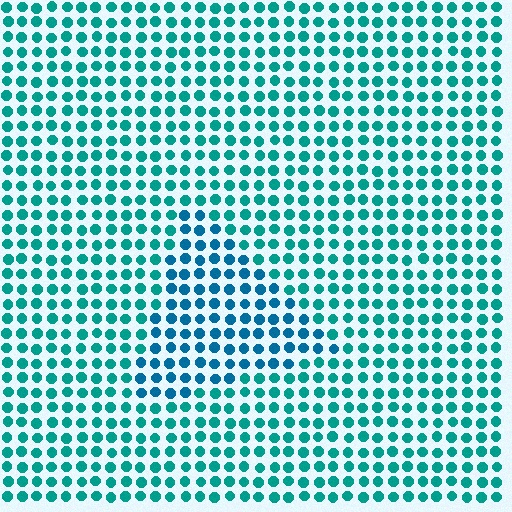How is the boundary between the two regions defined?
The boundary is defined purely by a slight shift in hue (about 25 degrees). Spacing, size, and orientation are identical on both sides.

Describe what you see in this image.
The image is filled with small teal elements in a uniform arrangement. A triangle-shaped region is visible where the elements are tinted to a slightly different hue, forming a subtle color boundary.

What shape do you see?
I see a triangle.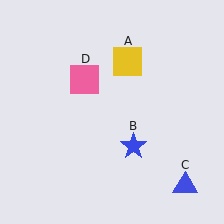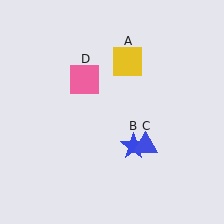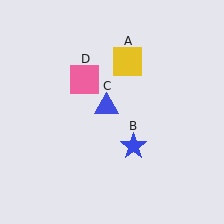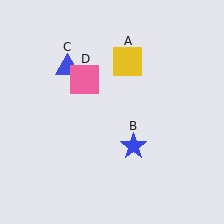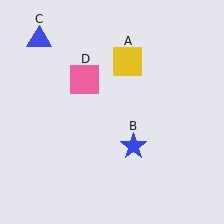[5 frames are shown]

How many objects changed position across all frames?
1 object changed position: blue triangle (object C).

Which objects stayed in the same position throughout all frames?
Yellow square (object A) and blue star (object B) and pink square (object D) remained stationary.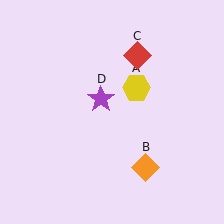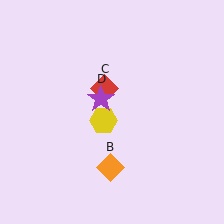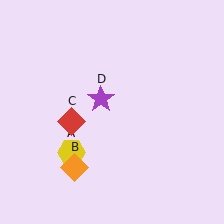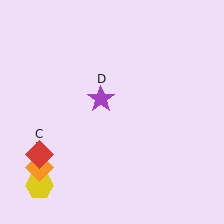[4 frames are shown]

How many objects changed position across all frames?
3 objects changed position: yellow hexagon (object A), orange diamond (object B), red diamond (object C).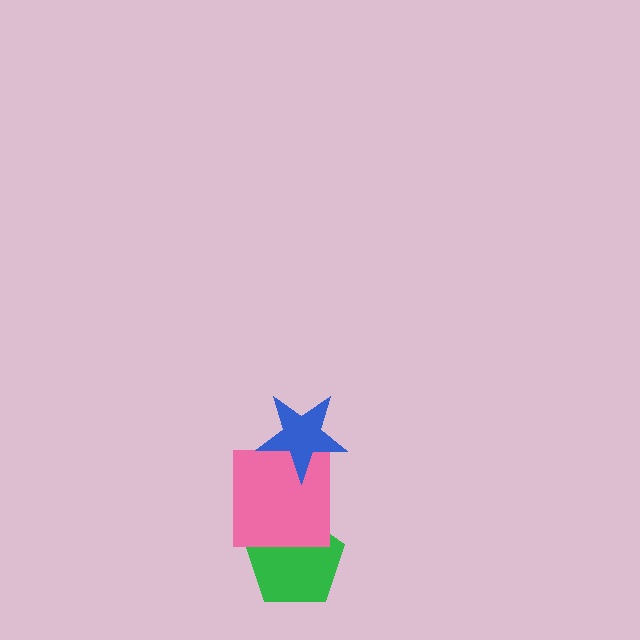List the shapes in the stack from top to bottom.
From top to bottom: the blue star, the pink square, the green pentagon.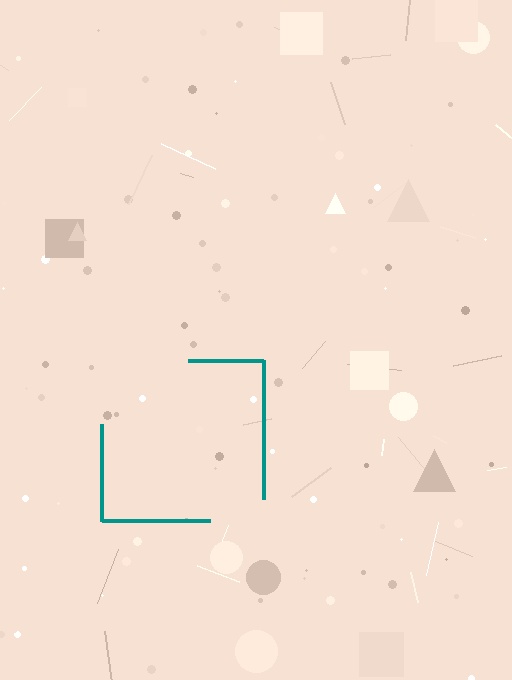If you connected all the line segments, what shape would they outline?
They would outline a square.